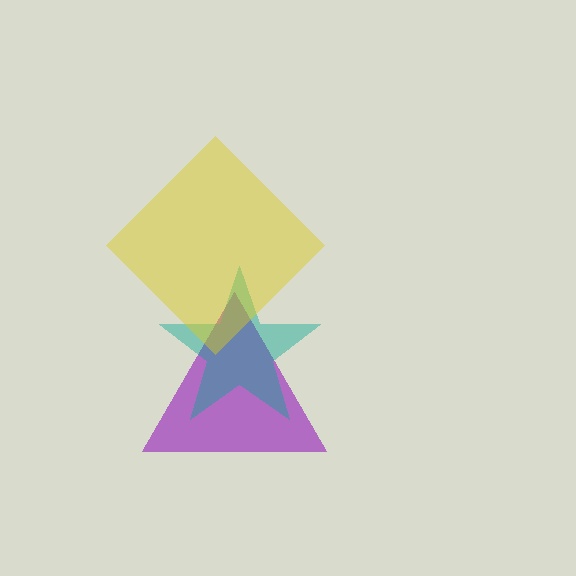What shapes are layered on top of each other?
The layered shapes are: a purple triangle, a teal star, a yellow diamond.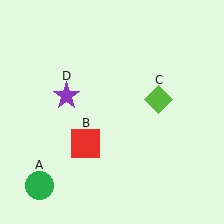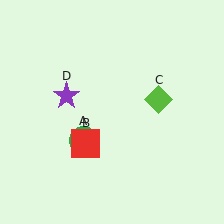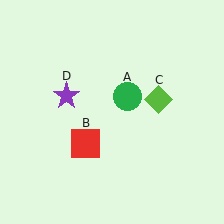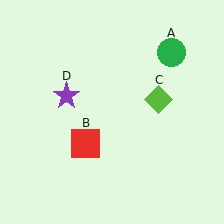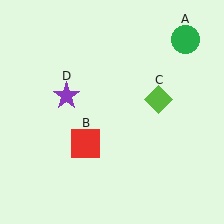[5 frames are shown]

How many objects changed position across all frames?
1 object changed position: green circle (object A).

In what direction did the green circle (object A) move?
The green circle (object A) moved up and to the right.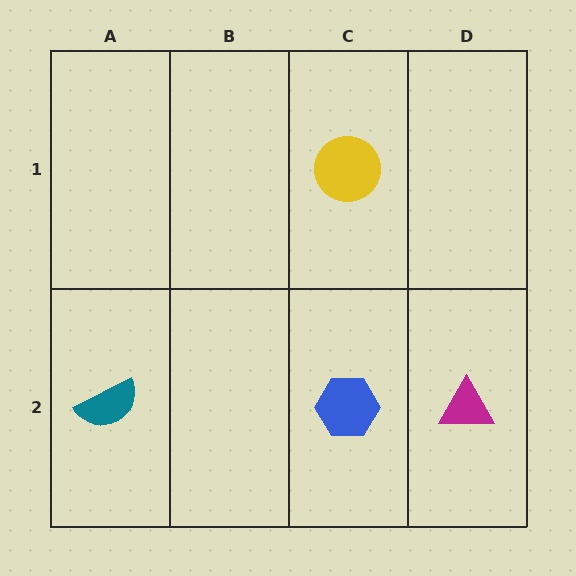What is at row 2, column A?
A teal semicircle.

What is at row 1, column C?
A yellow circle.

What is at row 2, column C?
A blue hexagon.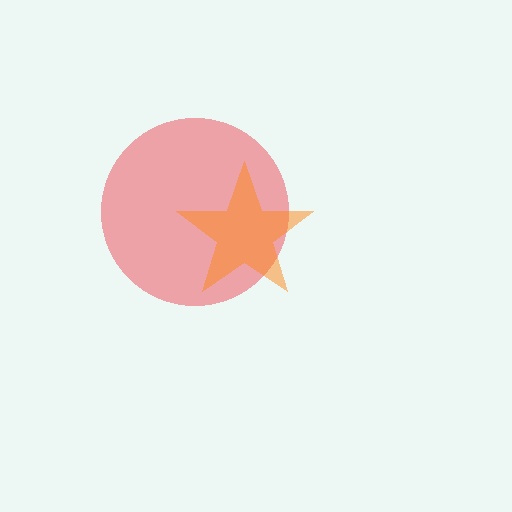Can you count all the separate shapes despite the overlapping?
Yes, there are 2 separate shapes.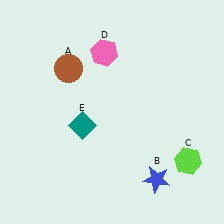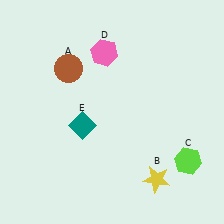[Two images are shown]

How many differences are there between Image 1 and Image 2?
There is 1 difference between the two images.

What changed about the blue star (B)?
In Image 1, B is blue. In Image 2, it changed to yellow.